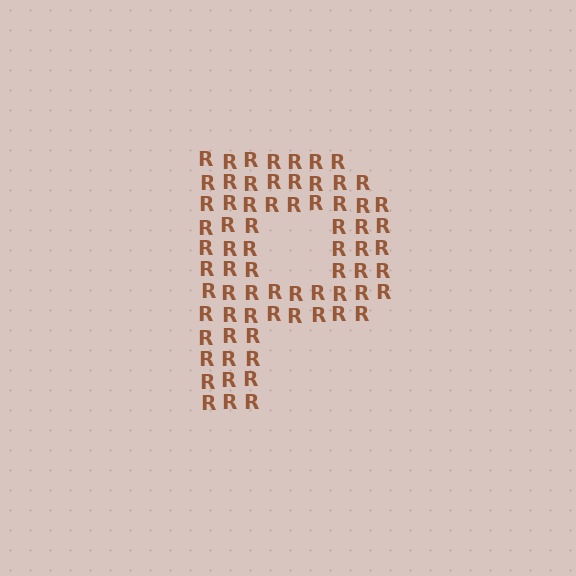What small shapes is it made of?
It is made of small letter R's.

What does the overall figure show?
The overall figure shows the letter P.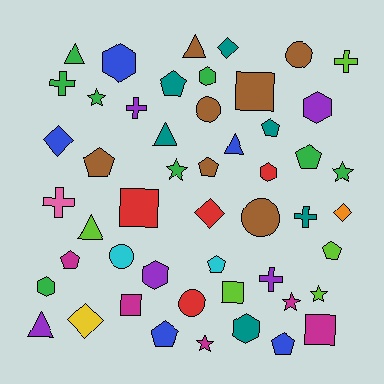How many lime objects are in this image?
There are 5 lime objects.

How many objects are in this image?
There are 50 objects.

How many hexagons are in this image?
There are 7 hexagons.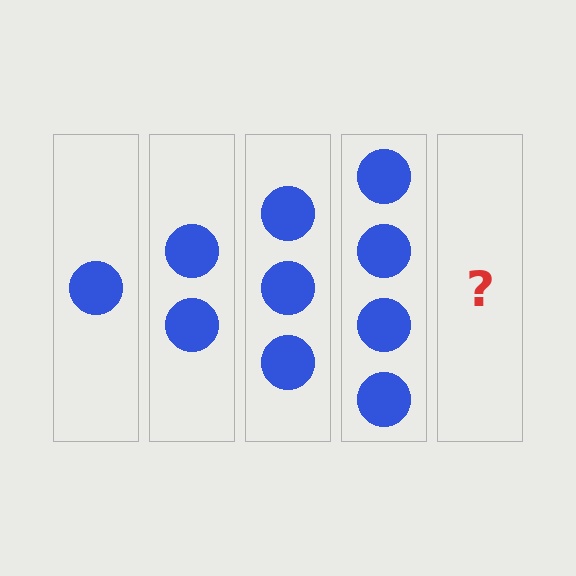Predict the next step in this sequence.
The next step is 5 circles.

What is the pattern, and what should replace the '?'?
The pattern is that each step adds one more circle. The '?' should be 5 circles.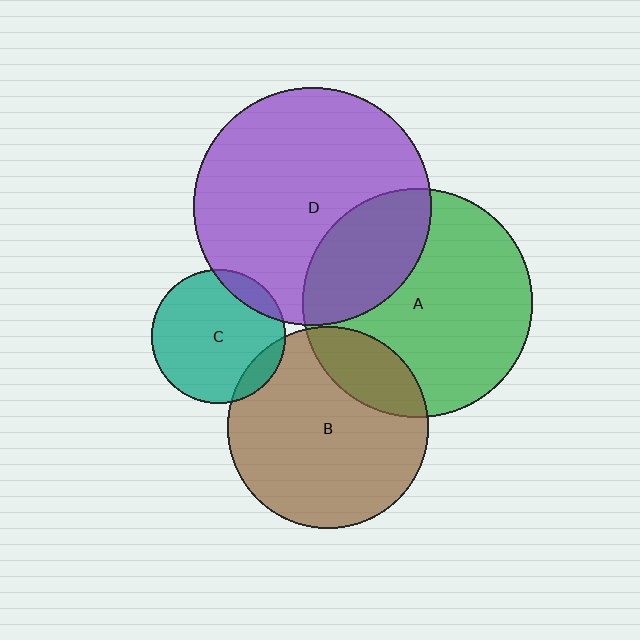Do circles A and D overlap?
Yes.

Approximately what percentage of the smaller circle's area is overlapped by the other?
Approximately 30%.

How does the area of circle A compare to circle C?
Approximately 2.9 times.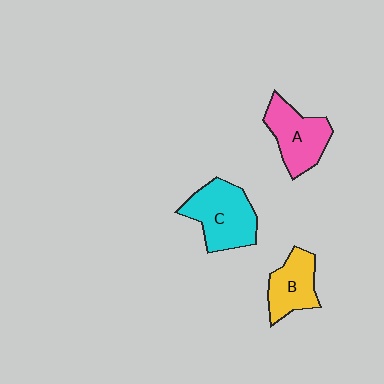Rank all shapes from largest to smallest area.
From largest to smallest: C (cyan), A (pink), B (yellow).